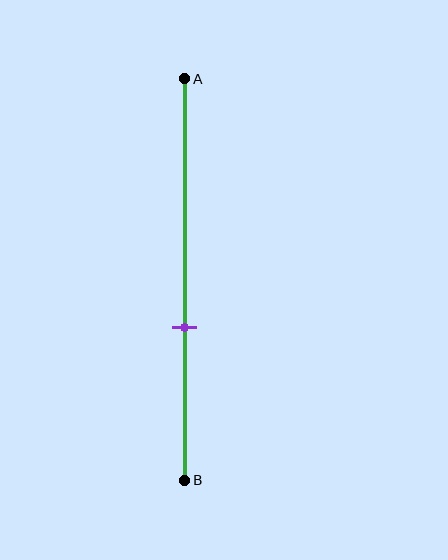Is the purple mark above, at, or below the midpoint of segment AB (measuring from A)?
The purple mark is below the midpoint of segment AB.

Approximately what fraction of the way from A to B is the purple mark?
The purple mark is approximately 60% of the way from A to B.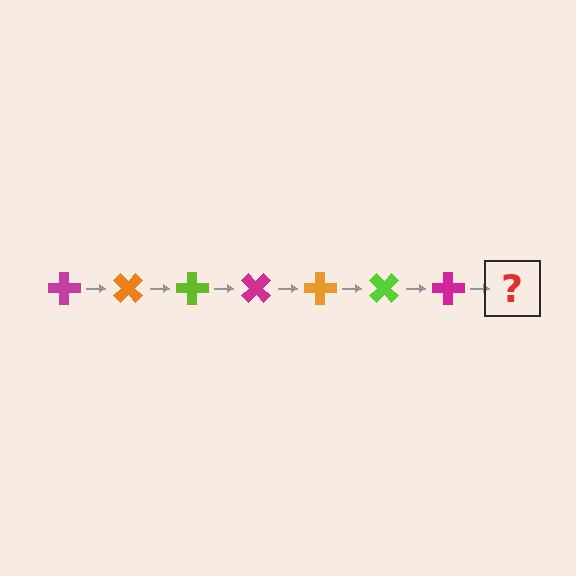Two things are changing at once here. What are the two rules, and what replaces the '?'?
The two rules are that it rotates 45 degrees each step and the color cycles through magenta, orange, and lime. The '?' should be an orange cross, rotated 315 degrees from the start.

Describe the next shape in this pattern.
It should be an orange cross, rotated 315 degrees from the start.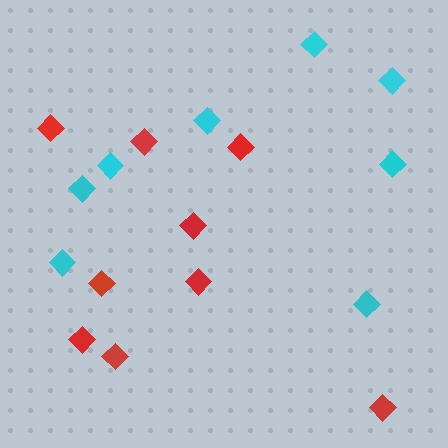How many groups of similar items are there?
There are 2 groups: one group of red diamonds (9) and one group of cyan diamonds (8).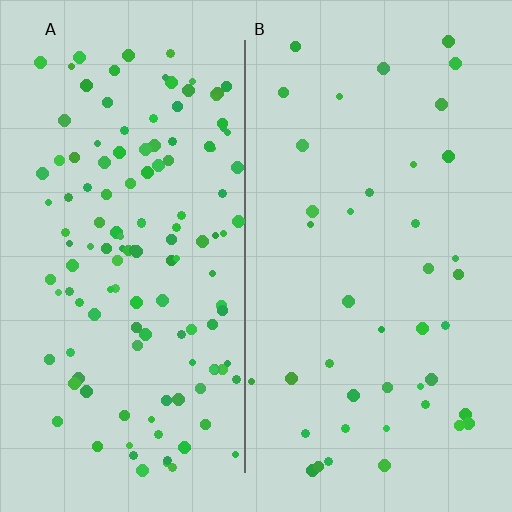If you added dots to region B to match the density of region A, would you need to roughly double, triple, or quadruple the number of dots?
Approximately triple.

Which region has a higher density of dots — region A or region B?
A (the left).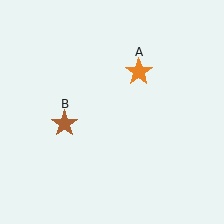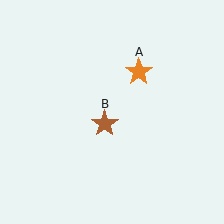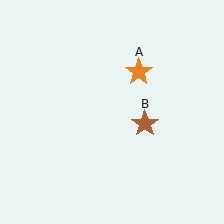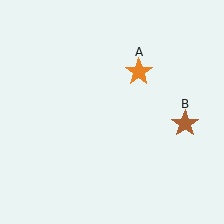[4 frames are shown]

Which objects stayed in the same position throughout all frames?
Orange star (object A) remained stationary.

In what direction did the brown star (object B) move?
The brown star (object B) moved right.